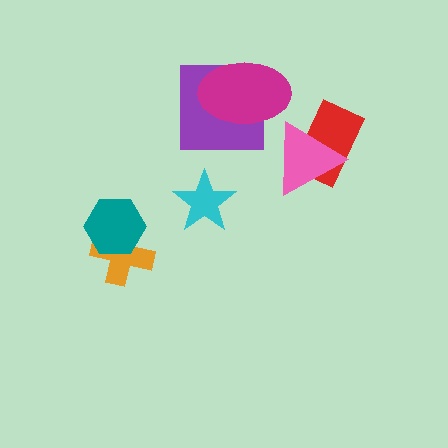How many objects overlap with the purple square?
1 object overlaps with the purple square.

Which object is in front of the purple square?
The magenta ellipse is in front of the purple square.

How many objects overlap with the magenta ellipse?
1 object overlaps with the magenta ellipse.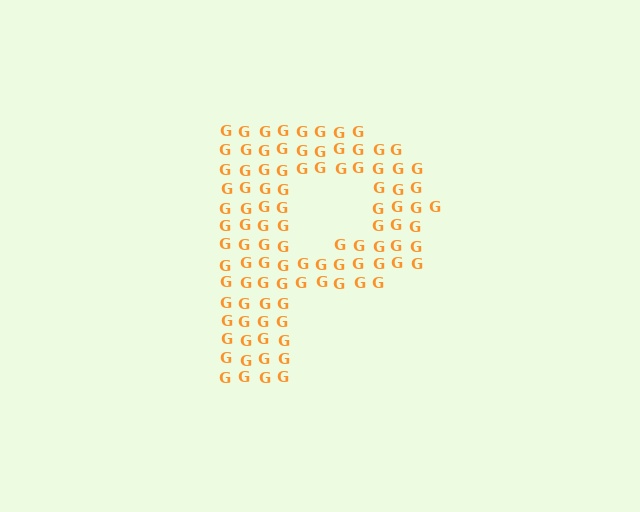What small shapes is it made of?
It is made of small letter G's.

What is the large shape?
The large shape is the letter P.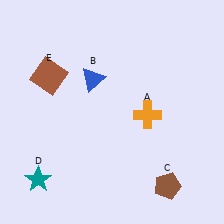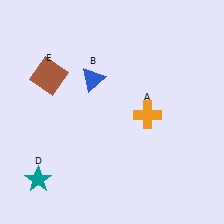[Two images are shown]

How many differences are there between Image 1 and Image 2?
There is 1 difference between the two images.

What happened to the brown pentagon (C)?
The brown pentagon (C) was removed in Image 2. It was in the bottom-right area of Image 1.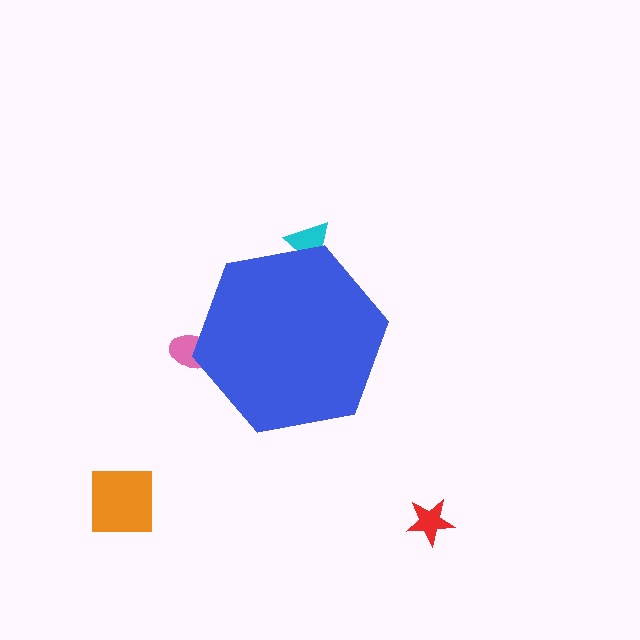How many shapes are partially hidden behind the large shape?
2 shapes are partially hidden.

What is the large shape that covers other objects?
A blue hexagon.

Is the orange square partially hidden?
No, the orange square is fully visible.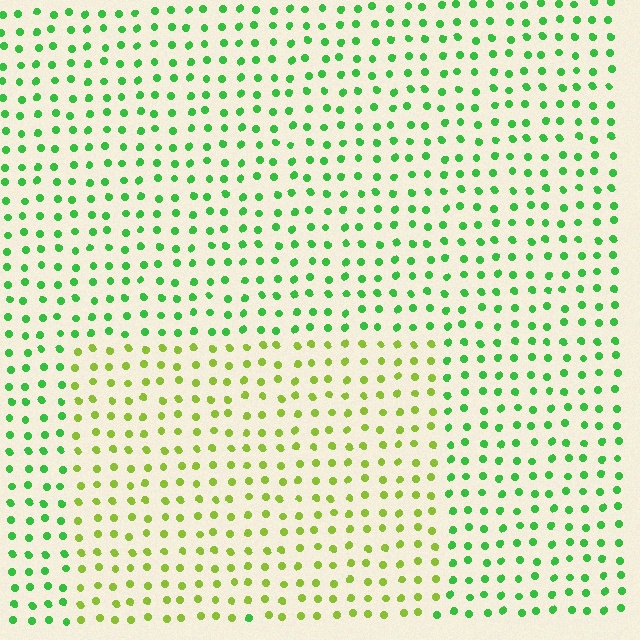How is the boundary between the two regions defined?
The boundary is defined purely by a slight shift in hue (about 41 degrees). Spacing, size, and orientation are identical on both sides.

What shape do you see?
I see a rectangle.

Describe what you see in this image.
The image is filled with small green elements in a uniform arrangement. A rectangle-shaped region is visible where the elements are tinted to a slightly different hue, forming a subtle color boundary.